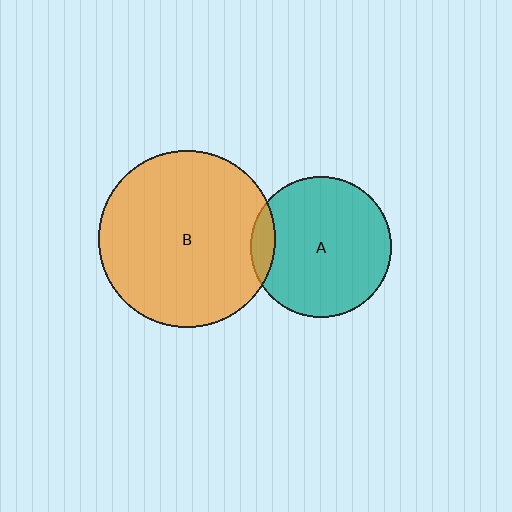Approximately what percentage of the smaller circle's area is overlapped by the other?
Approximately 10%.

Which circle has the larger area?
Circle B (orange).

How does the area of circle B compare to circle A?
Approximately 1.6 times.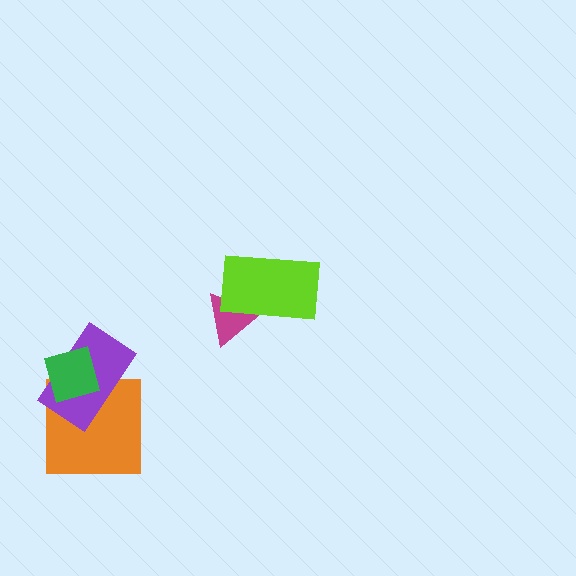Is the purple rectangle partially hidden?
Yes, it is partially covered by another shape.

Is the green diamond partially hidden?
No, no other shape covers it.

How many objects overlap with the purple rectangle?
2 objects overlap with the purple rectangle.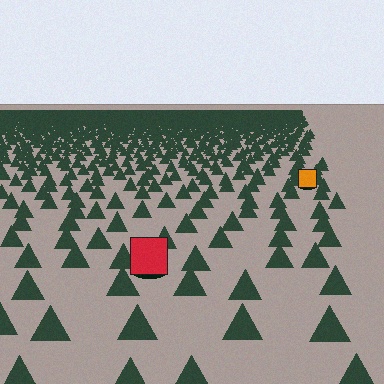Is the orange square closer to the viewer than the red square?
No. The red square is closer — you can tell from the texture gradient: the ground texture is coarser near it.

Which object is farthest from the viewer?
The orange square is farthest from the viewer. It appears smaller and the ground texture around it is denser.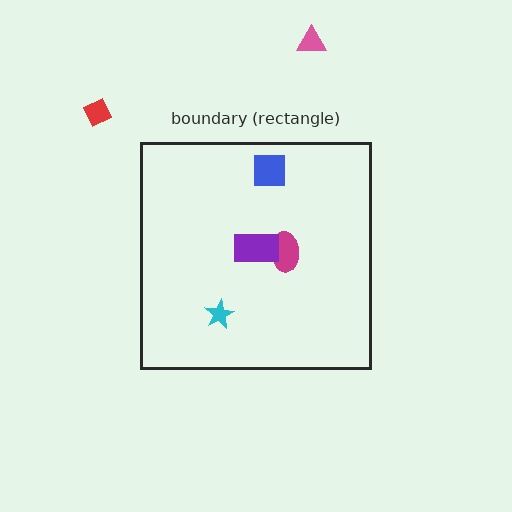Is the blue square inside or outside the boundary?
Inside.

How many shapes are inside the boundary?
4 inside, 2 outside.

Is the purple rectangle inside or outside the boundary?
Inside.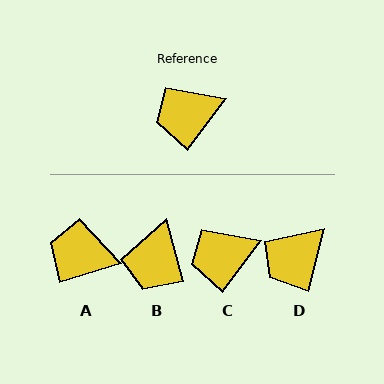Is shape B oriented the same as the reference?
No, it is off by about 52 degrees.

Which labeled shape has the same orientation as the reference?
C.